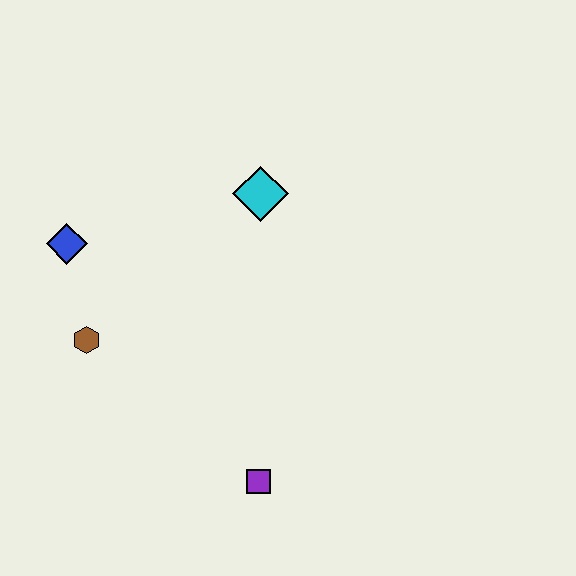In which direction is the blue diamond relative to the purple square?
The blue diamond is above the purple square.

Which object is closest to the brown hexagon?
The blue diamond is closest to the brown hexagon.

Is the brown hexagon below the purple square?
No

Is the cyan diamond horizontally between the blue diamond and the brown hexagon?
No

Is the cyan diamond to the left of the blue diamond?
No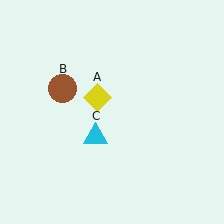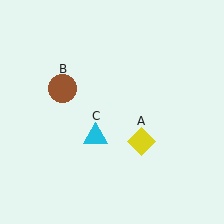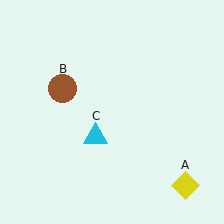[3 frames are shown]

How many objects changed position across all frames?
1 object changed position: yellow diamond (object A).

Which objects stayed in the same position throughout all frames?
Brown circle (object B) and cyan triangle (object C) remained stationary.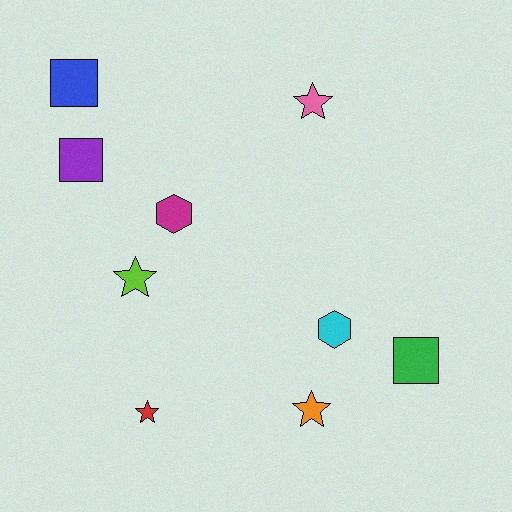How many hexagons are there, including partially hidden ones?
There are 2 hexagons.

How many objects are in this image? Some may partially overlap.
There are 9 objects.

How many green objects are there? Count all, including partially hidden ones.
There is 1 green object.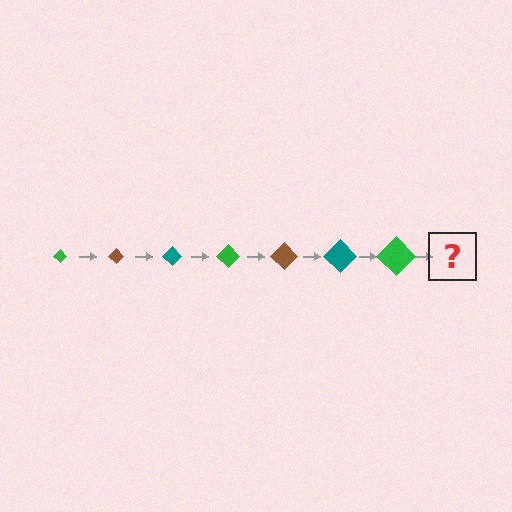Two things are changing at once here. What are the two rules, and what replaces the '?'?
The two rules are that the diamond grows larger each step and the color cycles through green, brown, and teal. The '?' should be a brown diamond, larger than the previous one.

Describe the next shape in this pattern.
It should be a brown diamond, larger than the previous one.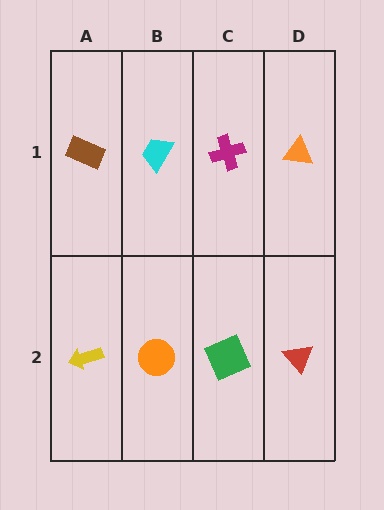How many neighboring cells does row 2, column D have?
2.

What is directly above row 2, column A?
A brown rectangle.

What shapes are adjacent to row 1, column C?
A green square (row 2, column C), a cyan trapezoid (row 1, column B), an orange triangle (row 1, column D).